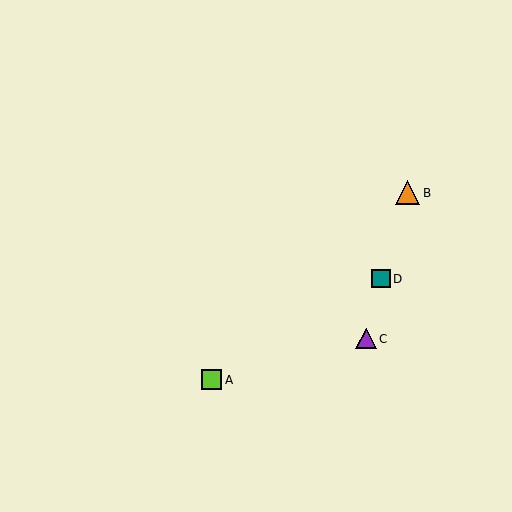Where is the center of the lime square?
The center of the lime square is at (212, 380).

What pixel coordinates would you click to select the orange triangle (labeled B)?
Click at (407, 193) to select the orange triangle B.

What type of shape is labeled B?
Shape B is an orange triangle.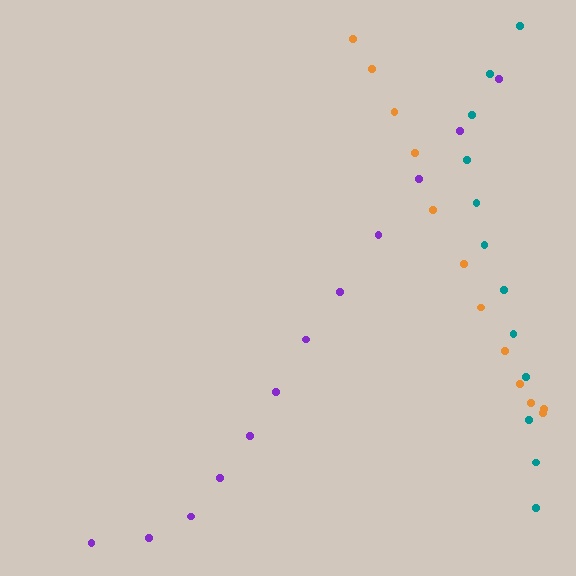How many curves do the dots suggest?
There are 3 distinct paths.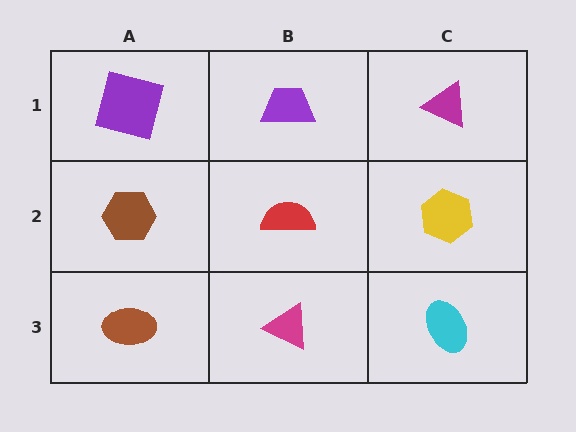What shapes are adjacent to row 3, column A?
A brown hexagon (row 2, column A), a magenta triangle (row 3, column B).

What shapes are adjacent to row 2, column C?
A magenta triangle (row 1, column C), a cyan ellipse (row 3, column C), a red semicircle (row 2, column B).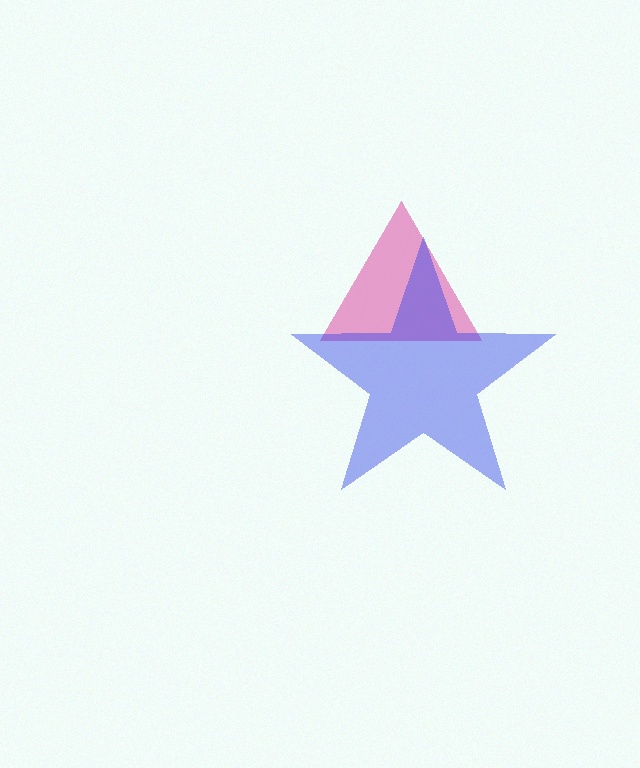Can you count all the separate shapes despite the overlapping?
Yes, there are 2 separate shapes.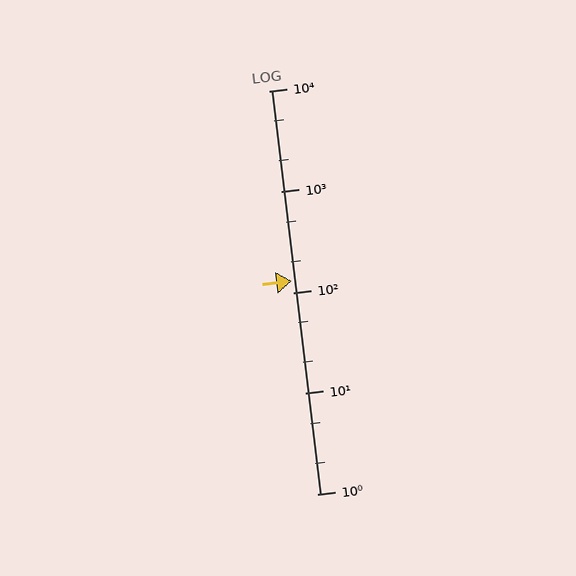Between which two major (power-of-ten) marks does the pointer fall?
The pointer is between 100 and 1000.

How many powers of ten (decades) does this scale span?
The scale spans 4 decades, from 1 to 10000.